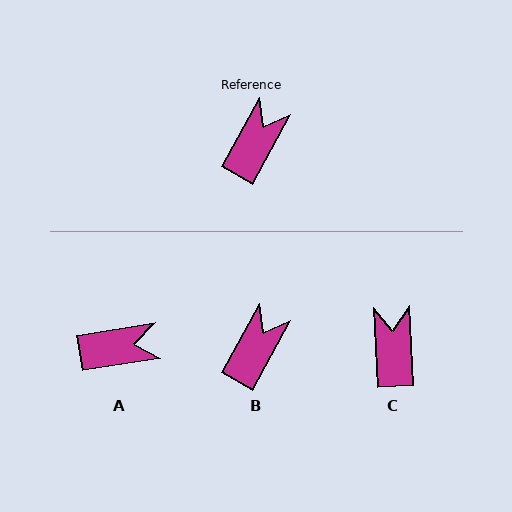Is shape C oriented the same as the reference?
No, it is off by about 31 degrees.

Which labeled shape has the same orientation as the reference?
B.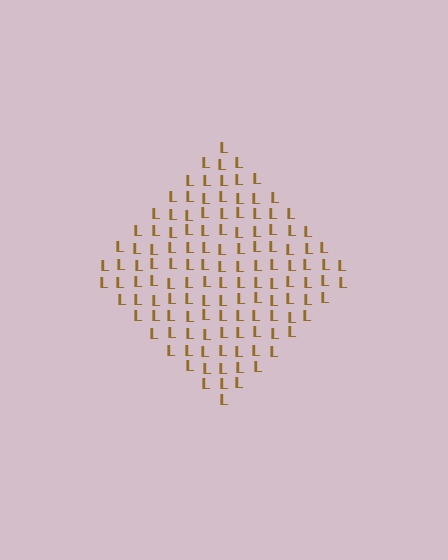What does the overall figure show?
The overall figure shows a diamond.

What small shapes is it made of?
It is made of small letter L's.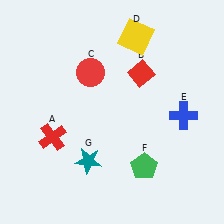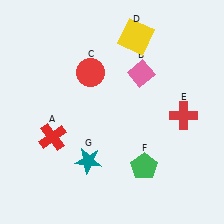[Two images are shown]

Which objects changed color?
B changed from red to pink. E changed from blue to red.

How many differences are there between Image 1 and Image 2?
There are 2 differences between the two images.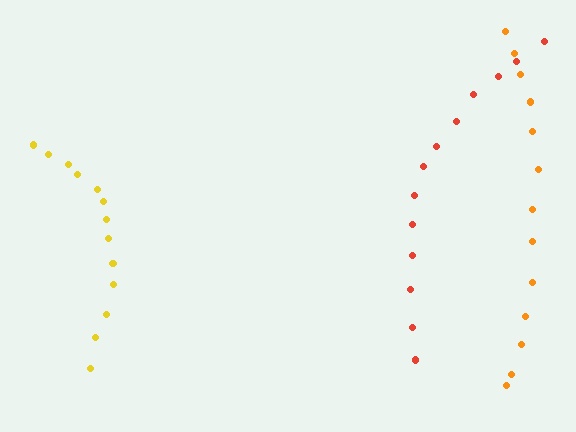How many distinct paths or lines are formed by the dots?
There are 3 distinct paths.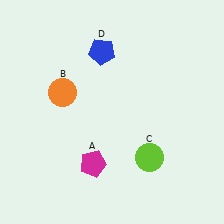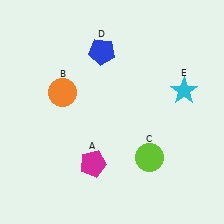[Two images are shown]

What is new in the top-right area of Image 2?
A cyan star (E) was added in the top-right area of Image 2.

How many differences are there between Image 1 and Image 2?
There is 1 difference between the two images.